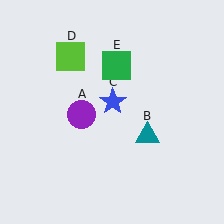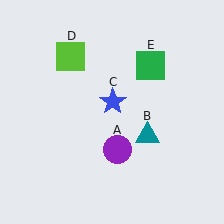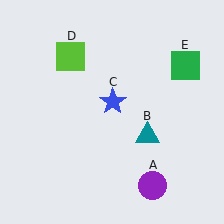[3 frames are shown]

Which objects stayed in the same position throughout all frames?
Teal triangle (object B) and blue star (object C) and lime square (object D) remained stationary.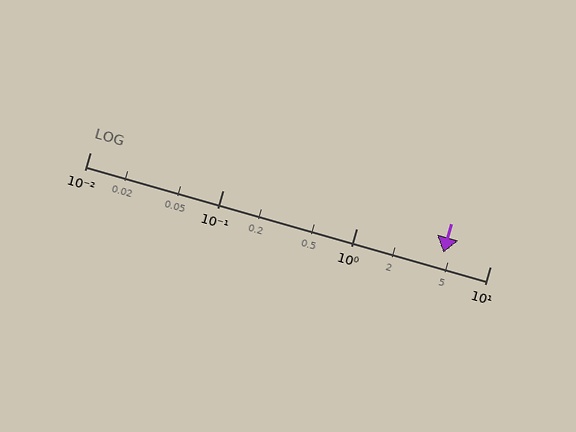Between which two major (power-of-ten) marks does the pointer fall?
The pointer is between 1 and 10.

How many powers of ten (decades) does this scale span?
The scale spans 3 decades, from 0.01 to 10.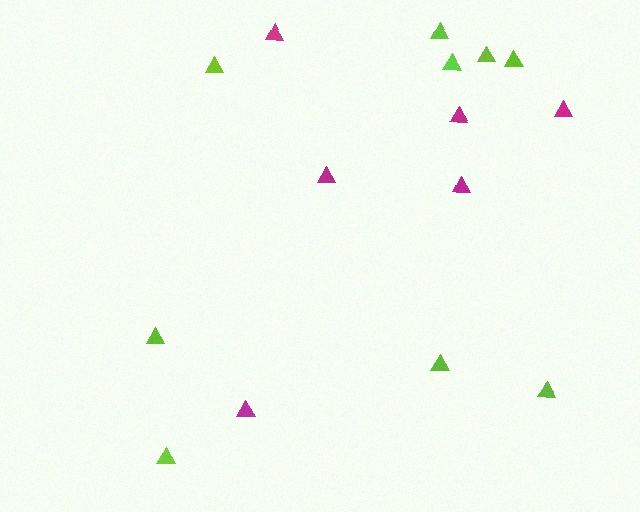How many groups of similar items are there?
There are 2 groups: one group of magenta triangles (6) and one group of lime triangles (9).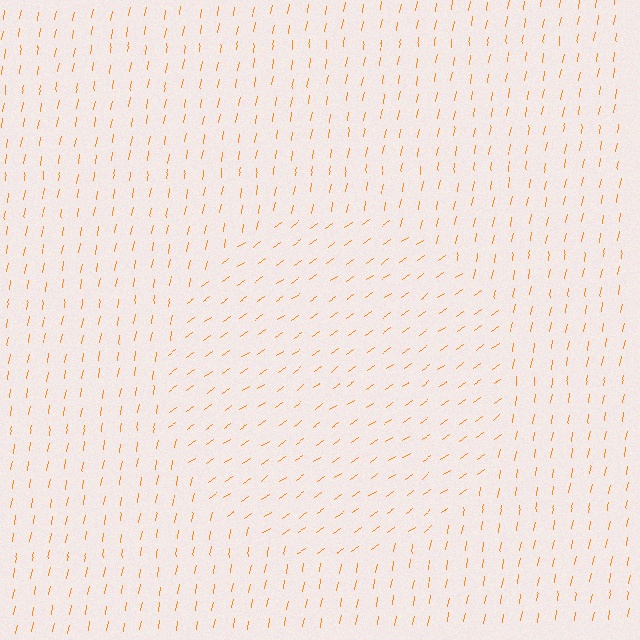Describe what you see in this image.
The image is filled with small orange line segments. A circle region in the image has lines oriented differently from the surrounding lines, creating a visible texture boundary.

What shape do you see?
I see a circle.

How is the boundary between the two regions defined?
The boundary is defined purely by a change in line orientation (approximately 45 degrees difference). All lines are the same color and thickness.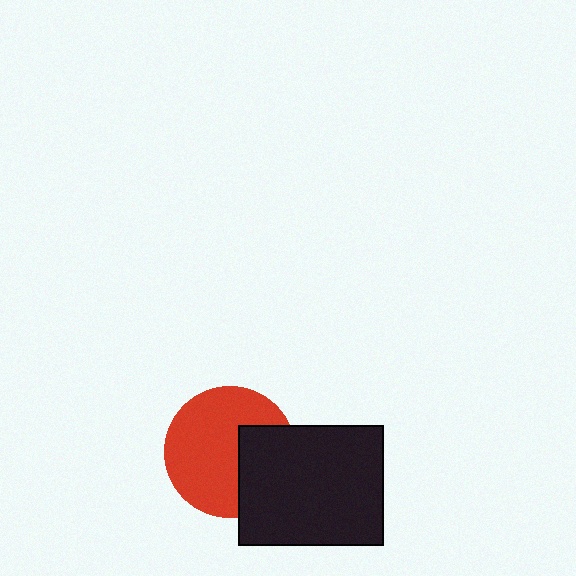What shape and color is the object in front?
The object in front is a black rectangle.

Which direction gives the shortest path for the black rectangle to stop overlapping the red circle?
Moving right gives the shortest separation.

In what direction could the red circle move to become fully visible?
The red circle could move left. That would shift it out from behind the black rectangle entirely.